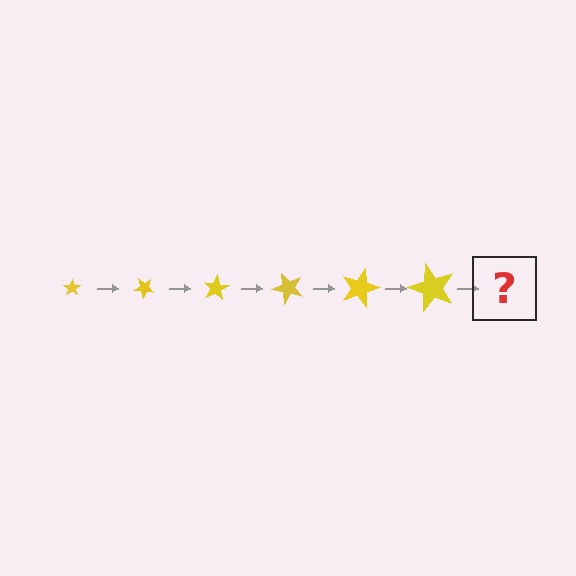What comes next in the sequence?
The next element should be a star, larger than the previous one and rotated 240 degrees from the start.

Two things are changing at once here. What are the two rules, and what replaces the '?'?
The two rules are that the star grows larger each step and it rotates 40 degrees each step. The '?' should be a star, larger than the previous one and rotated 240 degrees from the start.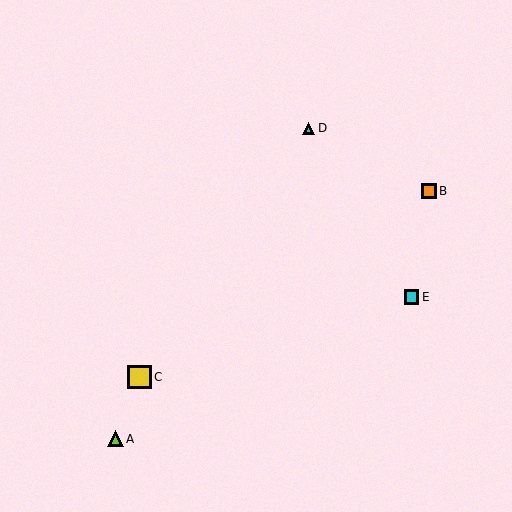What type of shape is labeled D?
Shape D is a cyan triangle.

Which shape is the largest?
The yellow square (labeled C) is the largest.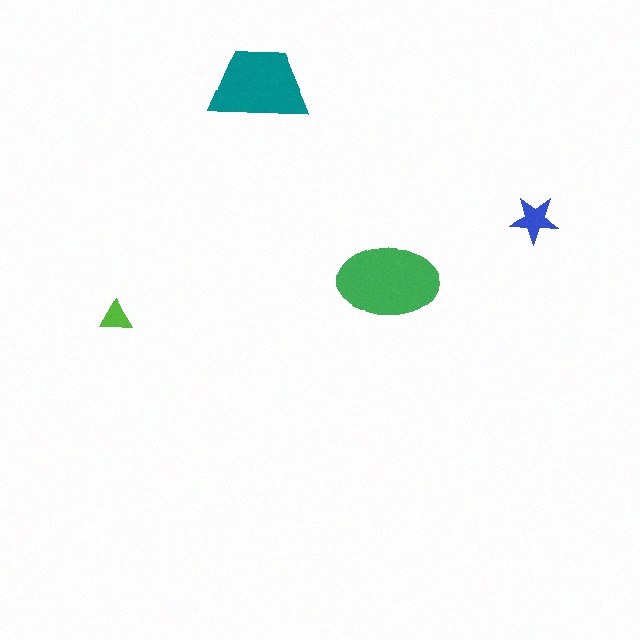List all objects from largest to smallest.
The green ellipse, the teal trapezoid, the blue star, the lime triangle.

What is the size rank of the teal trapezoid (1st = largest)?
2nd.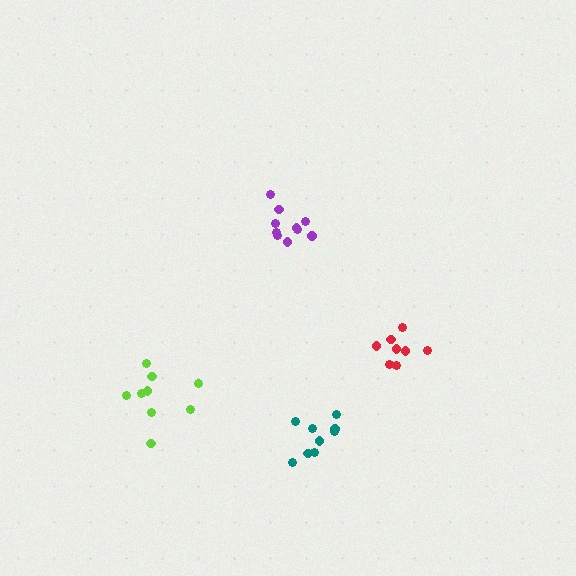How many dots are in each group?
Group 1: 8 dots, Group 2: 9 dots, Group 3: 9 dots, Group 4: 10 dots (36 total).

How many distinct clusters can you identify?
There are 4 distinct clusters.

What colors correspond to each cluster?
The clusters are colored: red, lime, teal, purple.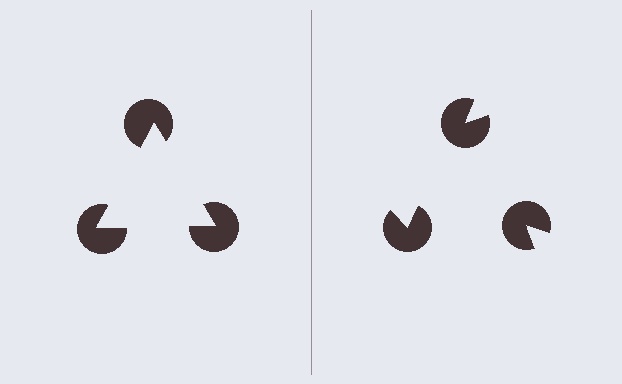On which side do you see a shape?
An illusory triangle appears on the left side. On the right side the wedge cuts are rotated, so no coherent shape forms.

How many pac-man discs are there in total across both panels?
6 — 3 on each side.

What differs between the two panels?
The pac-man discs are positioned identically on both sides; only the wedge orientations differ. On the left they align to a triangle; on the right they are misaligned.